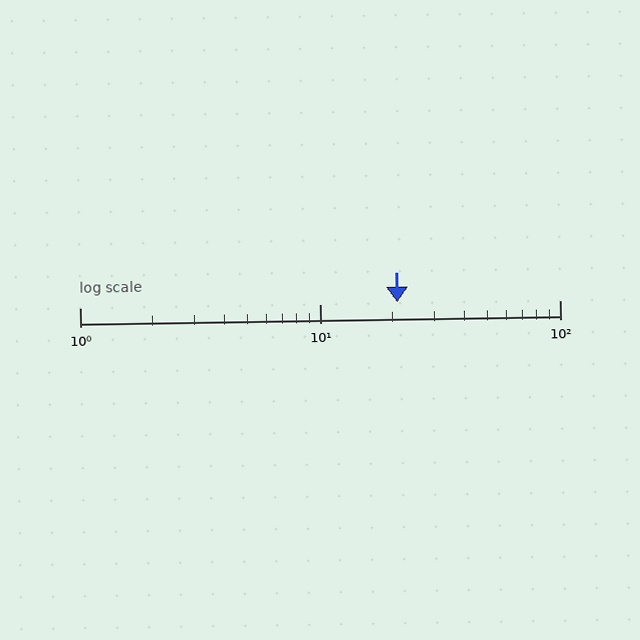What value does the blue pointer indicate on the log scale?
The pointer indicates approximately 21.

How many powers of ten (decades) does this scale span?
The scale spans 2 decades, from 1 to 100.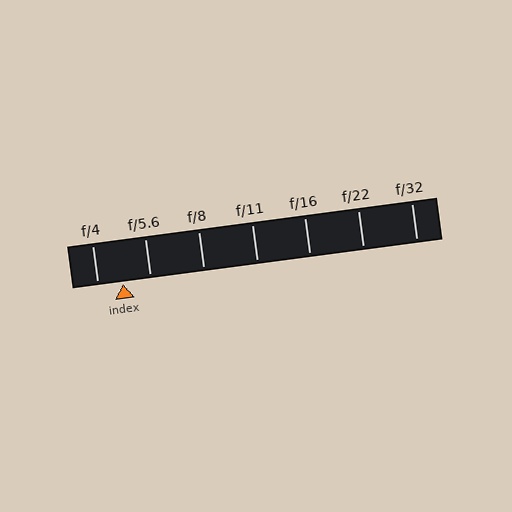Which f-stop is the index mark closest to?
The index mark is closest to f/4.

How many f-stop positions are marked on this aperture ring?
There are 7 f-stop positions marked.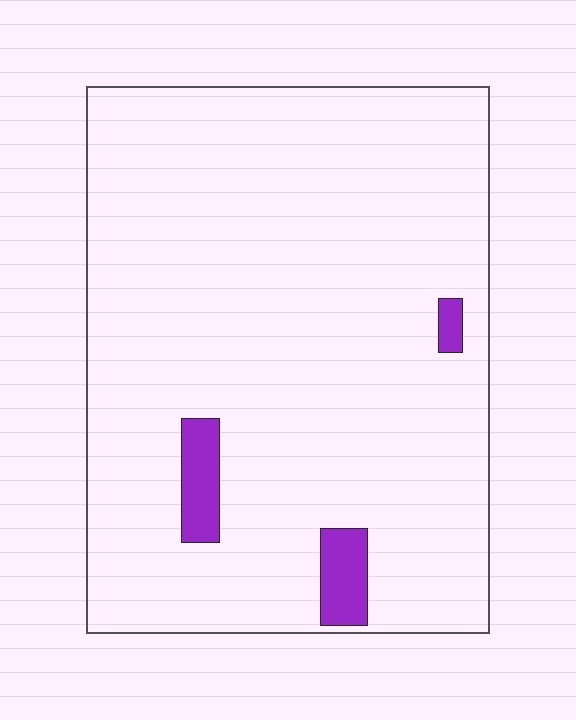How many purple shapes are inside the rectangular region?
3.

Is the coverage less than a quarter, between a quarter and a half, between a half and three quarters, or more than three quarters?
Less than a quarter.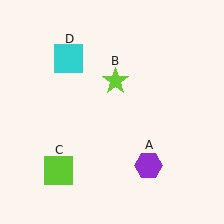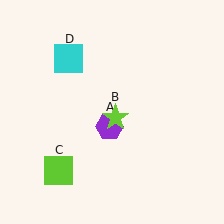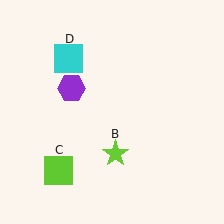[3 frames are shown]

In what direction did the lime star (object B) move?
The lime star (object B) moved down.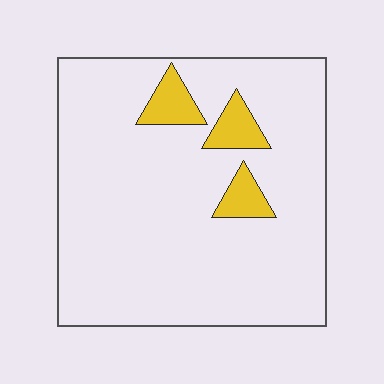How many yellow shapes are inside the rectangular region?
3.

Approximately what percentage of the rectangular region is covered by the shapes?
Approximately 10%.